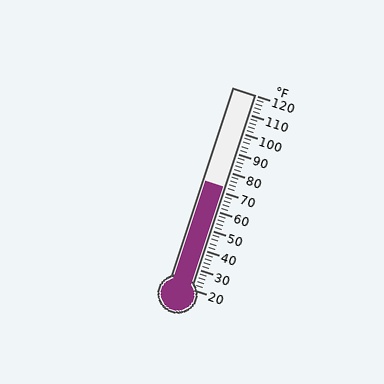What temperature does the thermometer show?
The thermometer shows approximately 72°F.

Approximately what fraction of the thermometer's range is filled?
The thermometer is filled to approximately 50% of its range.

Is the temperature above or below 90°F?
The temperature is below 90°F.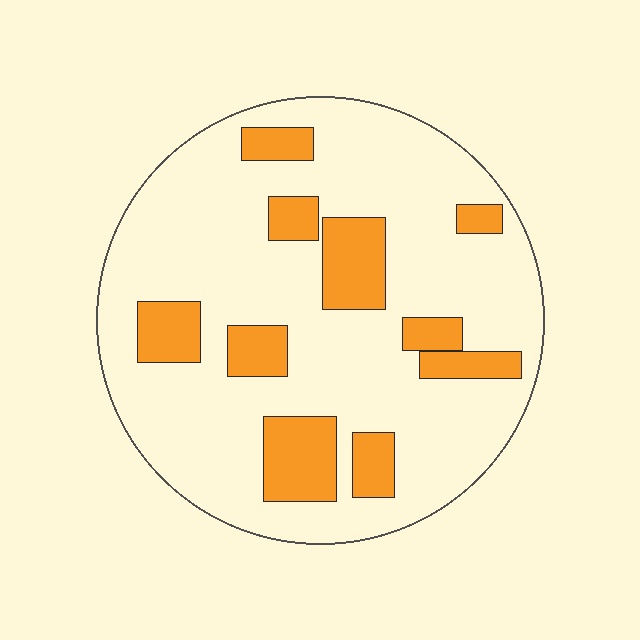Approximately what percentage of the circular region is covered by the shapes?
Approximately 20%.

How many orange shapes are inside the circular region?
10.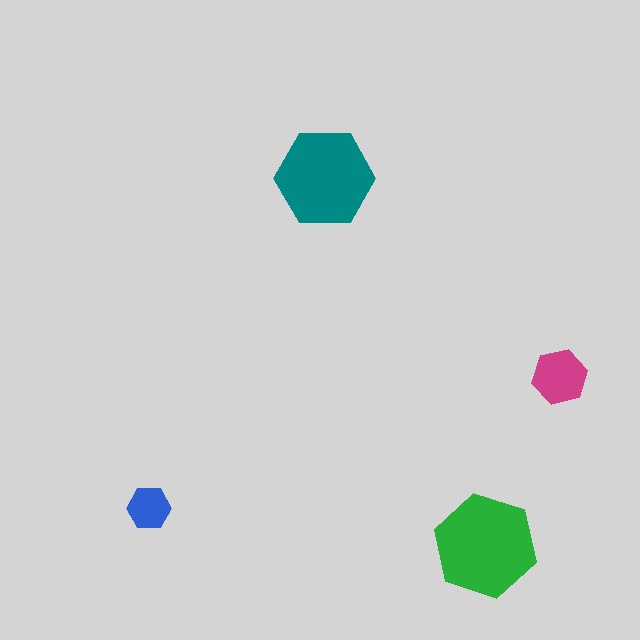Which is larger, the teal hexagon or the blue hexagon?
The teal one.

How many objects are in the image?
There are 4 objects in the image.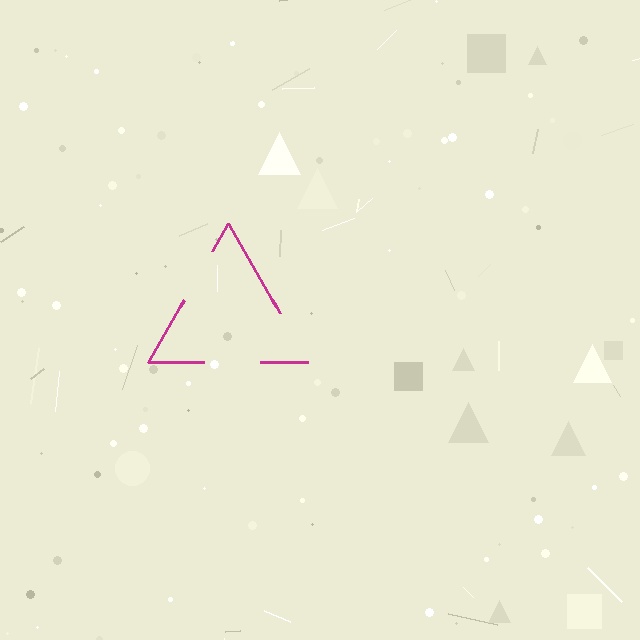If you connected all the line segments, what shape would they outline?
They would outline a triangle.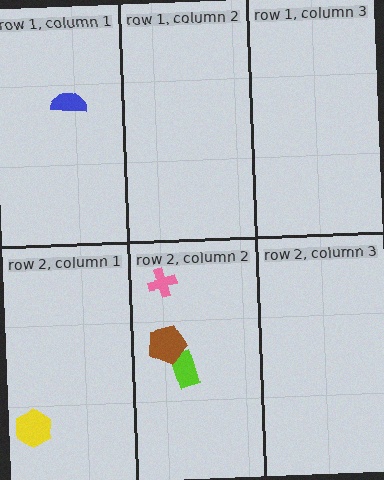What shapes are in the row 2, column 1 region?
The yellow hexagon.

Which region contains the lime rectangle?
The row 2, column 2 region.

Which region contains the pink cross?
The row 2, column 2 region.